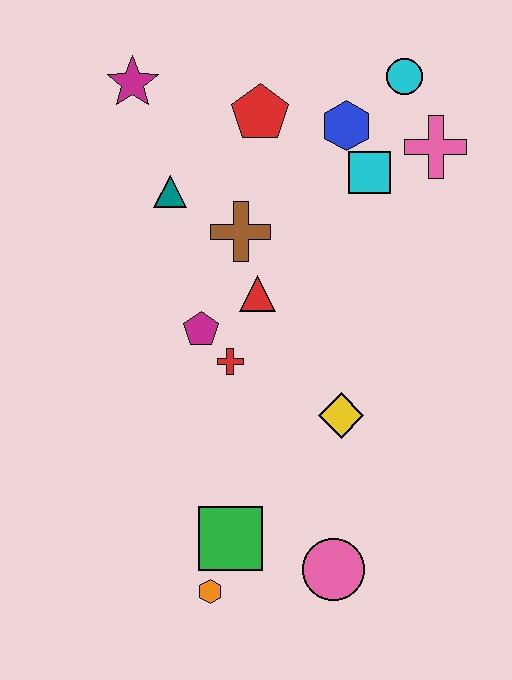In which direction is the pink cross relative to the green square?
The pink cross is above the green square.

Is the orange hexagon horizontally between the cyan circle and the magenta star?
Yes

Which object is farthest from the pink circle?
The magenta star is farthest from the pink circle.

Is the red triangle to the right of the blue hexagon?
No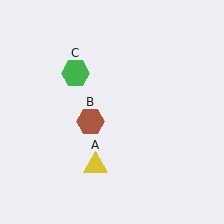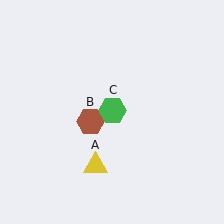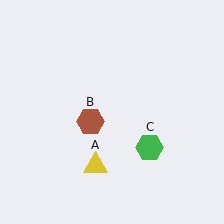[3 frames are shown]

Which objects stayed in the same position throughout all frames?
Yellow triangle (object A) and brown hexagon (object B) remained stationary.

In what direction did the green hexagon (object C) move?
The green hexagon (object C) moved down and to the right.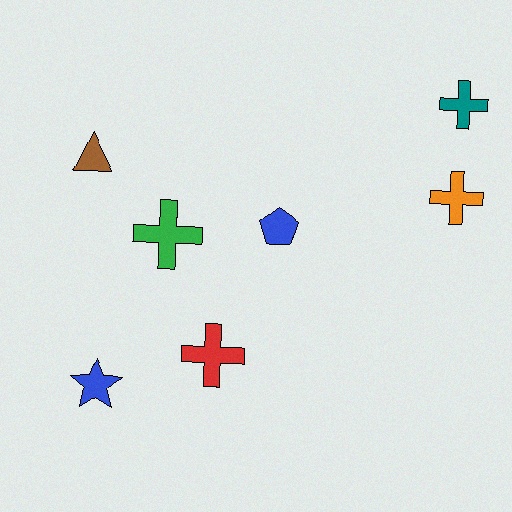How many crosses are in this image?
There are 4 crosses.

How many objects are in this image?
There are 7 objects.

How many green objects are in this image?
There is 1 green object.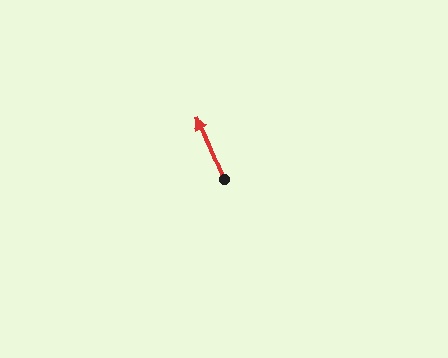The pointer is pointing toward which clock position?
Roughly 11 o'clock.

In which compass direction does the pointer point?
Northwest.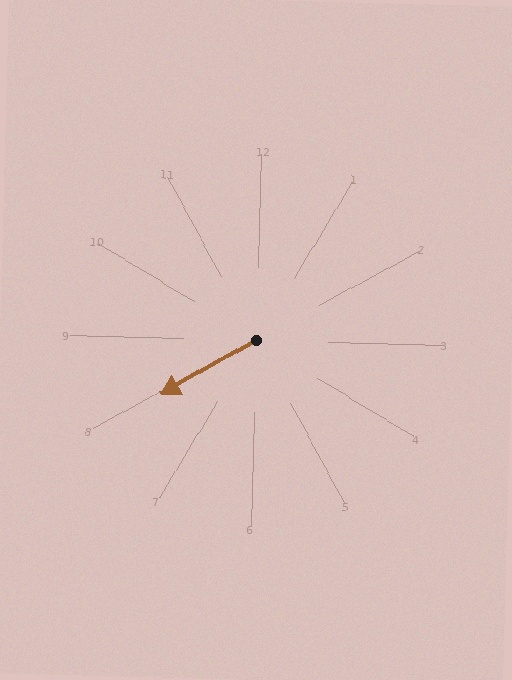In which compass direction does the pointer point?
Southwest.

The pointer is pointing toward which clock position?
Roughly 8 o'clock.